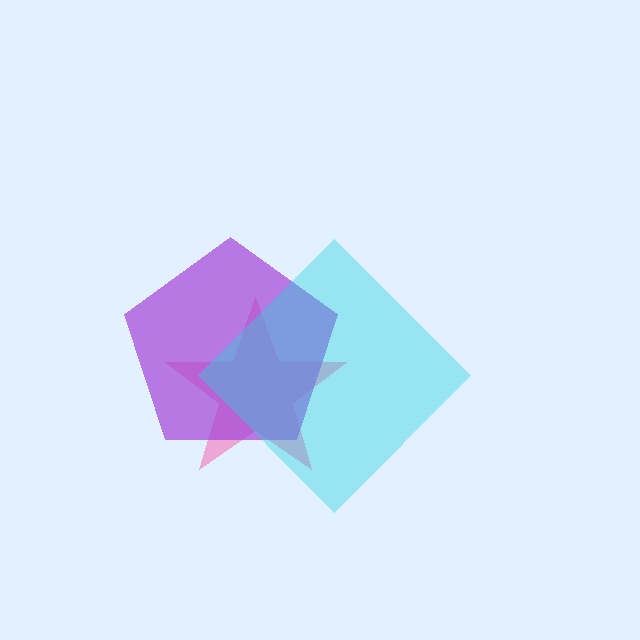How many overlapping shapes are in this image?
There are 3 overlapping shapes in the image.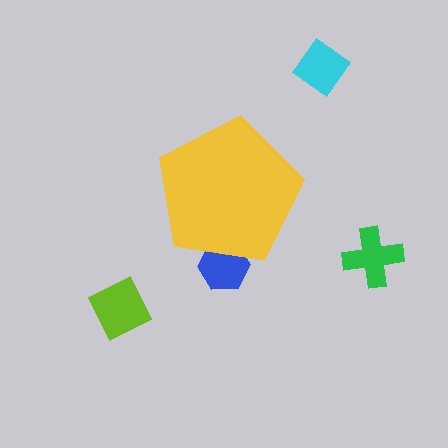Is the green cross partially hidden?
No, the green cross is fully visible.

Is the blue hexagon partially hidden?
Yes, the blue hexagon is partially hidden behind the yellow pentagon.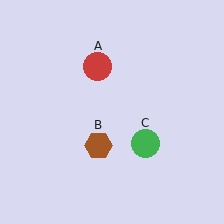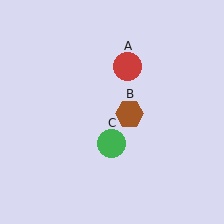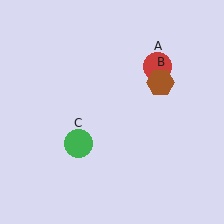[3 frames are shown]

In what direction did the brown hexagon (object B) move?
The brown hexagon (object B) moved up and to the right.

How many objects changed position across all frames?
3 objects changed position: red circle (object A), brown hexagon (object B), green circle (object C).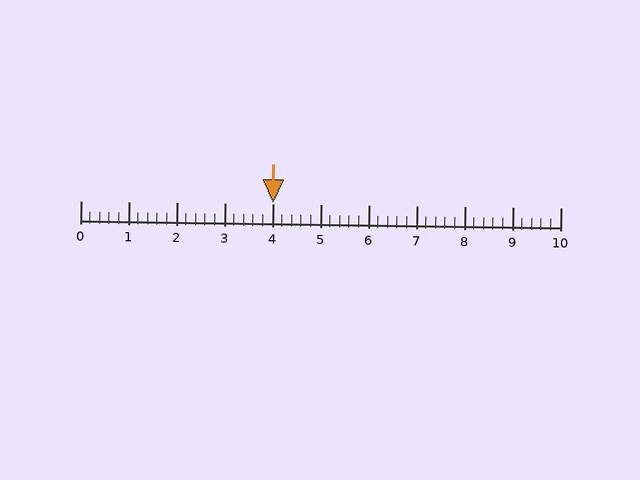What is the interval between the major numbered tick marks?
The major tick marks are spaced 1 units apart.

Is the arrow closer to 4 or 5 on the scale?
The arrow is closer to 4.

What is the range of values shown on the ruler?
The ruler shows values from 0 to 10.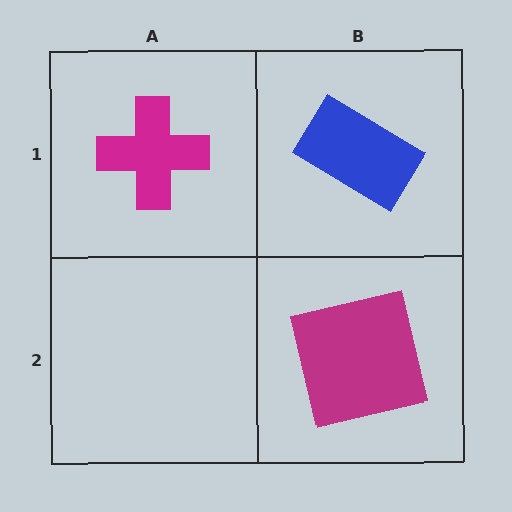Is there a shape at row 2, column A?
No, that cell is empty.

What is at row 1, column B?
A blue rectangle.